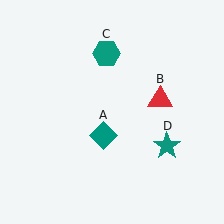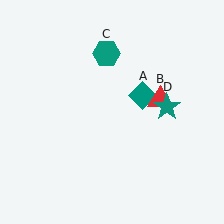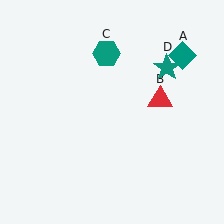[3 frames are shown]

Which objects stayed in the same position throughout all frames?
Red triangle (object B) and teal hexagon (object C) remained stationary.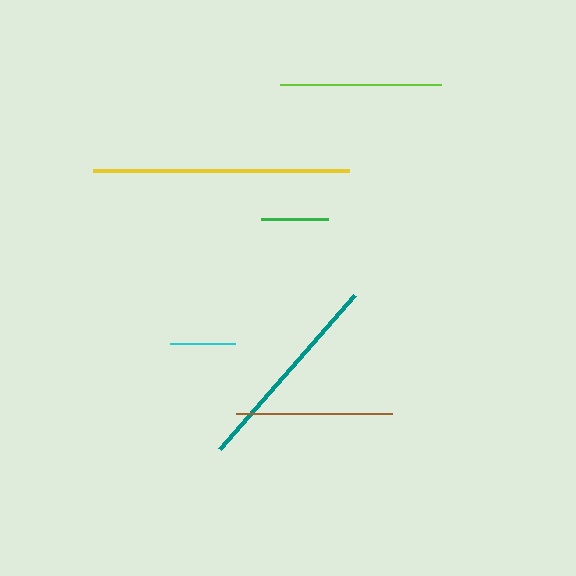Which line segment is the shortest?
The cyan line is the shortest at approximately 65 pixels.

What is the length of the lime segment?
The lime segment is approximately 161 pixels long.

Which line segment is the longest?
The yellow line is the longest at approximately 255 pixels.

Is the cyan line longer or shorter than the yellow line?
The yellow line is longer than the cyan line.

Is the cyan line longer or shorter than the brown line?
The brown line is longer than the cyan line.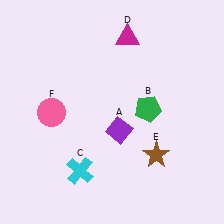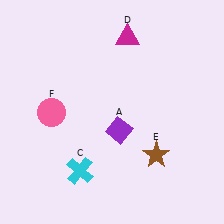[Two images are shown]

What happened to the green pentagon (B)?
The green pentagon (B) was removed in Image 2. It was in the top-right area of Image 1.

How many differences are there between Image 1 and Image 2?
There is 1 difference between the two images.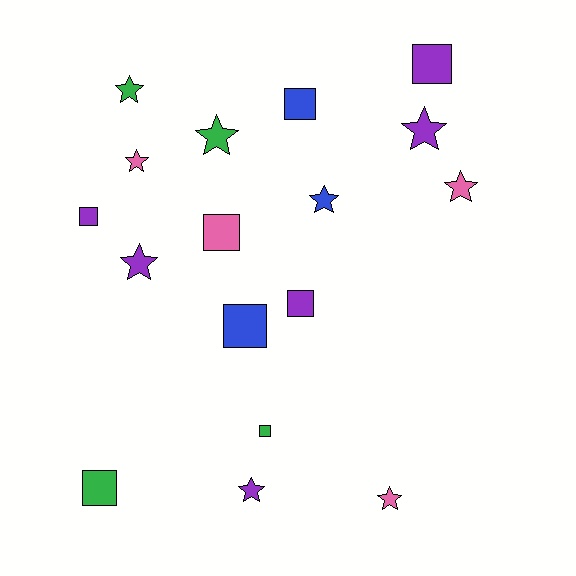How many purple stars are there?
There are 3 purple stars.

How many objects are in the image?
There are 17 objects.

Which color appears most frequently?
Purple, with 6 objects.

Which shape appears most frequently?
Star, with 9 objects.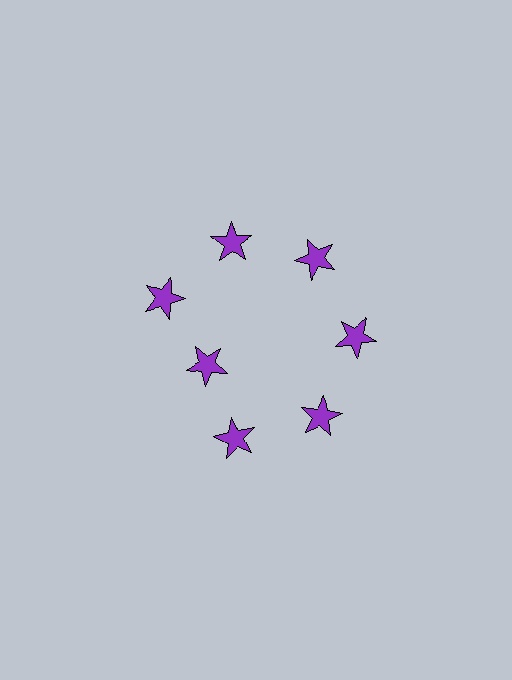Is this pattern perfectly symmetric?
No. The 7 purple stars are arranged in a ring, but one element near the 8 o'clock position is pulled inward toward the center, breaking the 7-fold rotational symmetry.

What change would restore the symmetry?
The symmetry would be restored by moving it outward, back onto the ring so that all 7 stars sit at equal angles and equal distance from the center.